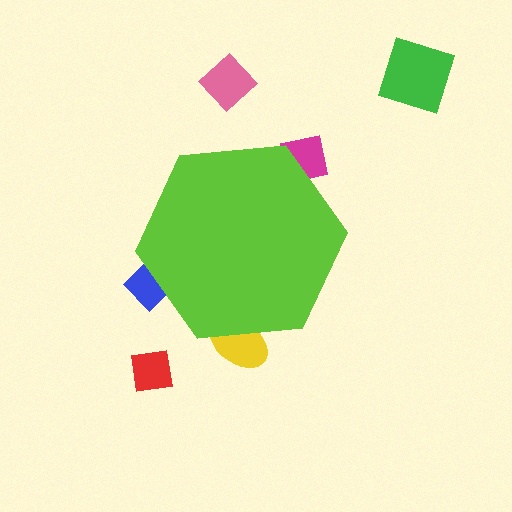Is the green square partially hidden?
No, the green square is fully visible.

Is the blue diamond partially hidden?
Yes, the blue diamond is partially hidden behind the lime hexagon.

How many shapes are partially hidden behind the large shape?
3 shapes are partially hidden.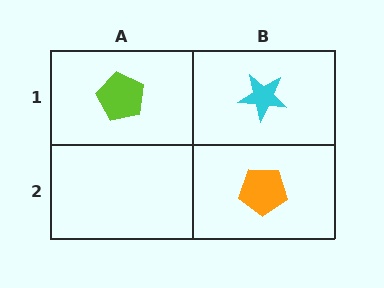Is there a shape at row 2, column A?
No, that cell is empty.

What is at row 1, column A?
A lime pentagon.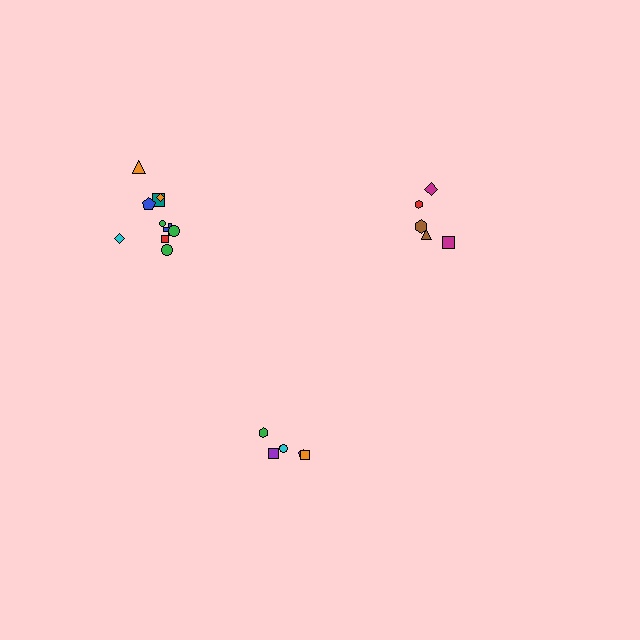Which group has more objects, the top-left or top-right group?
The top-left group.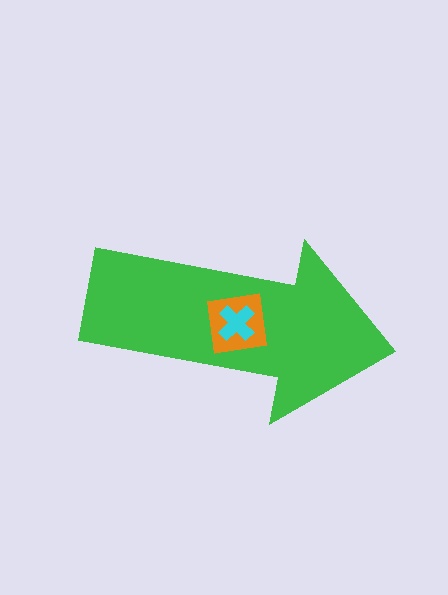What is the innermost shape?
The cyan cross.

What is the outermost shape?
The green arrow.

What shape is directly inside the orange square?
The cyan cross.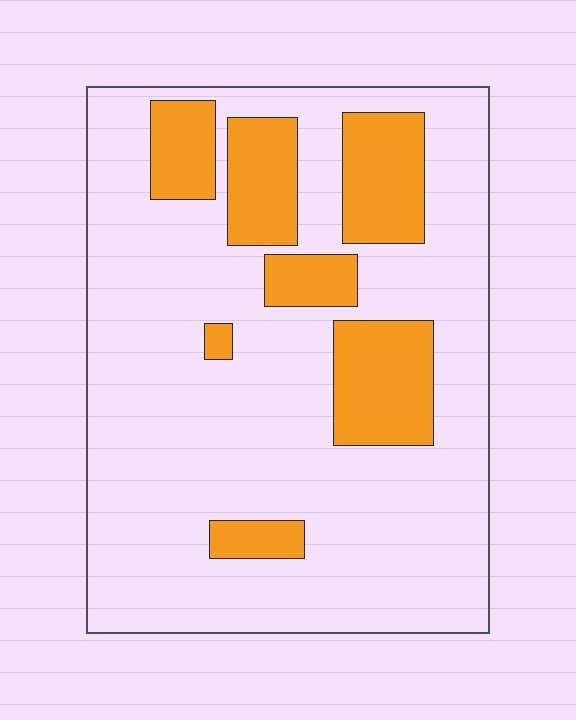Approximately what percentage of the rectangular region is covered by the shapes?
Approximately 20%.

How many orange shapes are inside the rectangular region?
7.